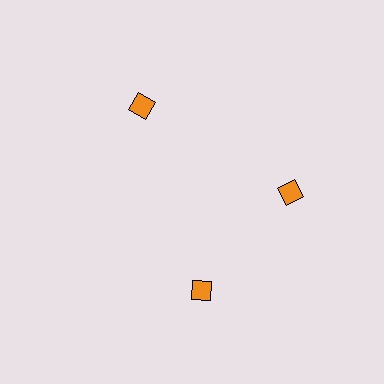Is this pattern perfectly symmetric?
No. The 3 orange diamonds are arranged in a ring, but one element near the 7 o'clock position is rotated out of alignment along the ring, breaking the 3-fold rotational symmetry.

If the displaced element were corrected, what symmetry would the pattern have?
It would have 3-fold rotational symmetry — the pattern would map onto itself every 120 degrees.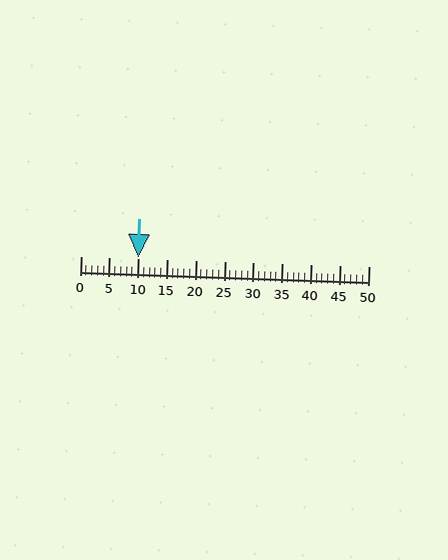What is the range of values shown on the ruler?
The ruler shows values from 0 to 50.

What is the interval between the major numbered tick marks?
The major tick marks are spaced 5 units apart.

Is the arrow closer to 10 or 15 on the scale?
The arrow is closer to 10.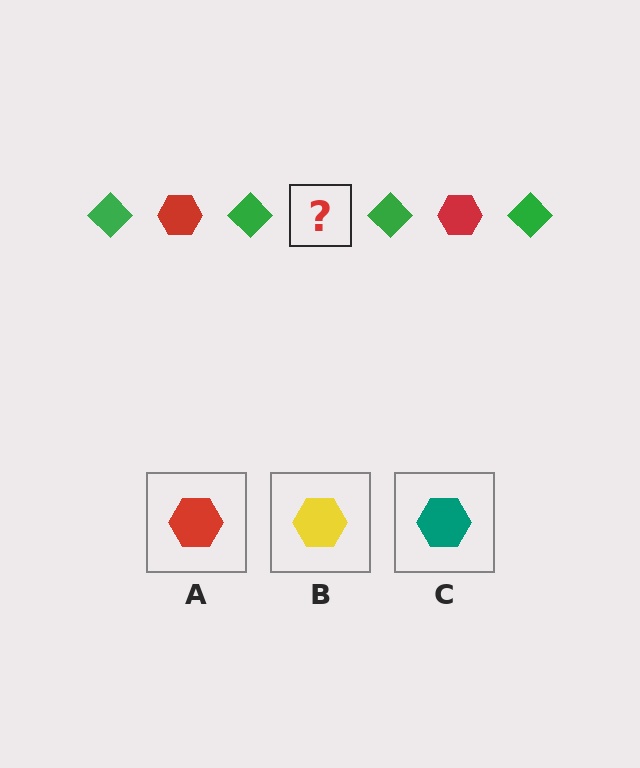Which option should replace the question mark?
Option A.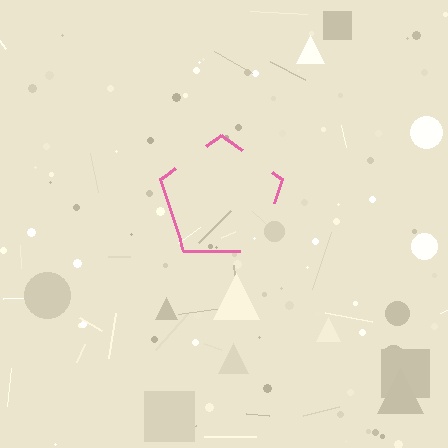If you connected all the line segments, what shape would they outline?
They would outline a pentagon.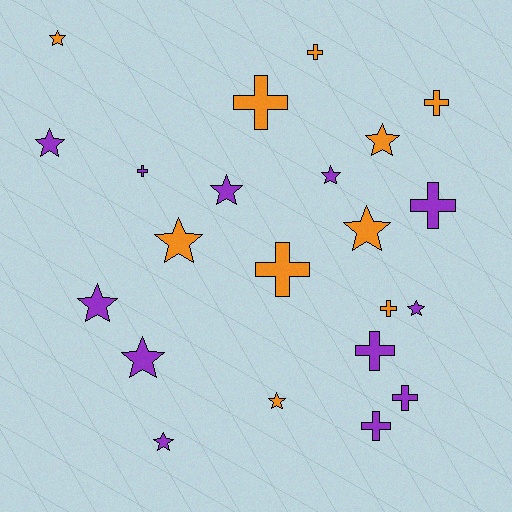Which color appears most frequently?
Purple, with 12 objects.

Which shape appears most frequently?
Star, with 12 objects.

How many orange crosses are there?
There are 5 orange crosses.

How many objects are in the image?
There are 22 objects.